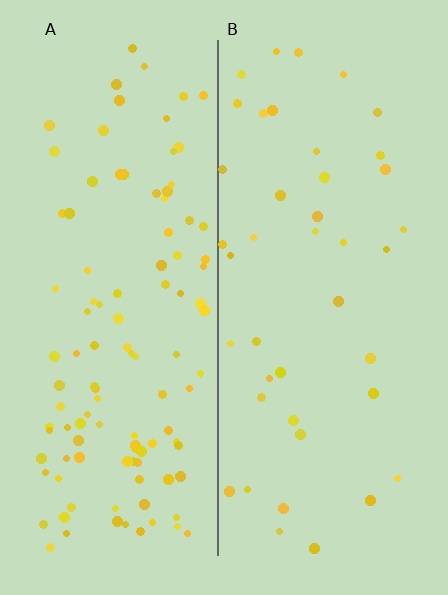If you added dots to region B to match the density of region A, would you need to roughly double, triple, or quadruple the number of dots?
Approximately triple.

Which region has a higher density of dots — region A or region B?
A (the left).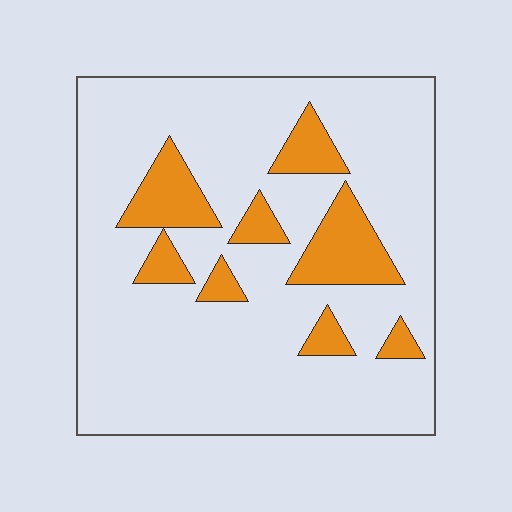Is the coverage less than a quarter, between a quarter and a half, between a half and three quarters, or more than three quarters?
Less than a quarter.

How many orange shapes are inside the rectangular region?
8.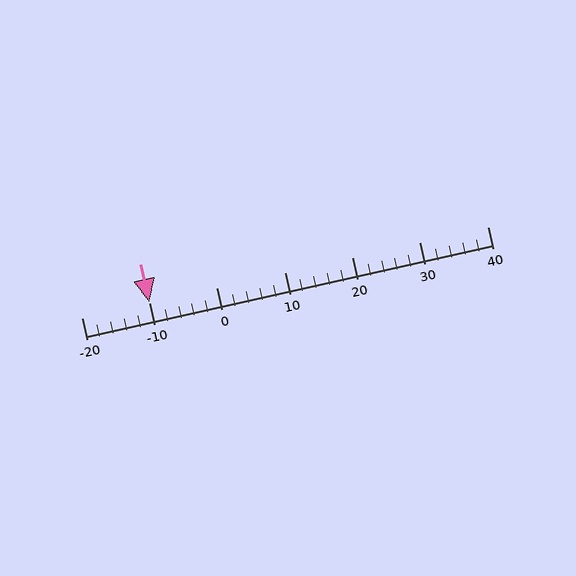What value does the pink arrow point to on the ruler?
The pink arrow points to approximately -10.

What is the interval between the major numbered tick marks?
The major tick marks are spaced 10 units apart.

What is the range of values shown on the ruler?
The ruler shows values from -20 to 40.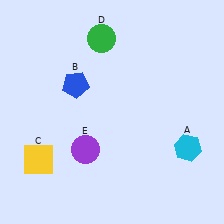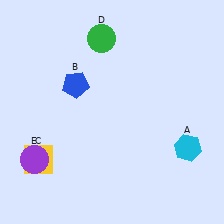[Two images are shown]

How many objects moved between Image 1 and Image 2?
1 object moved between the two images.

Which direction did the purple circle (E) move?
The purple circle (E) moved left.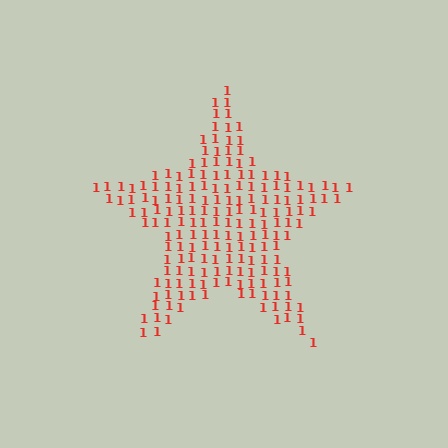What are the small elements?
The small elements are digit 1's.